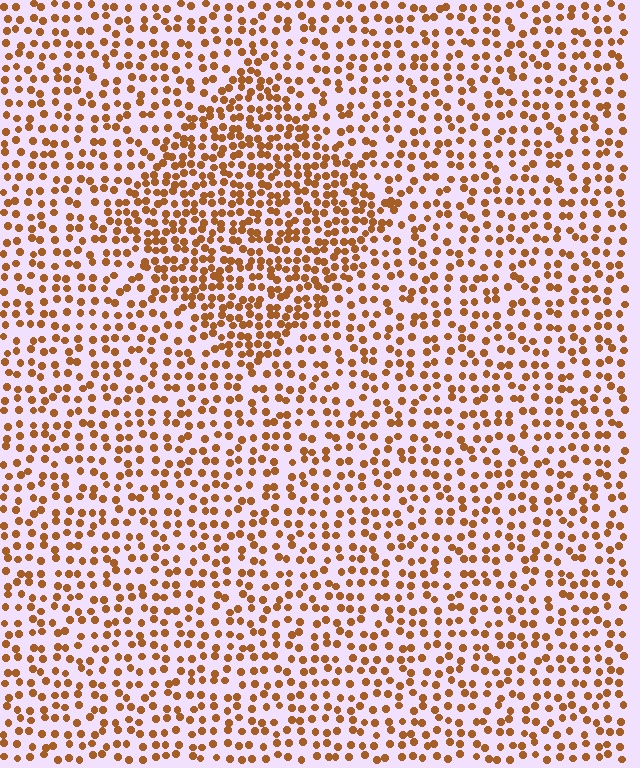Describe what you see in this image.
The image contains small brown elements arranged at two different densities. A diamond-shaped region is visible where the elements are more densely packed than the surrounding area.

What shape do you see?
I see a diamond.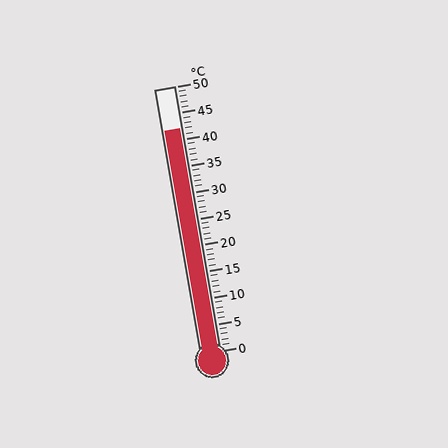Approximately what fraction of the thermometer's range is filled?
The thermometer is filled to approximately 85% of its range.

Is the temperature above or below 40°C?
The temperature is above 40°C.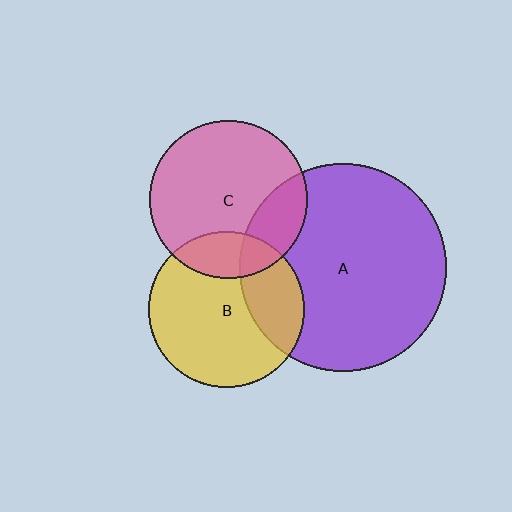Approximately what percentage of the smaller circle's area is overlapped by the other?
Approximately 20%.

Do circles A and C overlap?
Yes.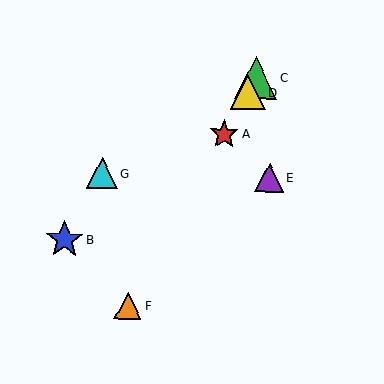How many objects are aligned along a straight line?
4 objects (A, C, D, F) are aligned along a straight line.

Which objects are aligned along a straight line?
Objects A, C, D, F are aligned along a straight line.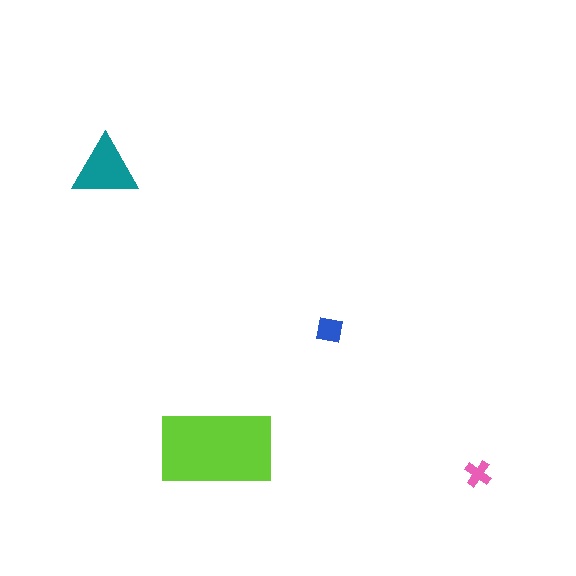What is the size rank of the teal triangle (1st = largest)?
2nd.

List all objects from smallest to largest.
The pink cross, the blue square, the teal triangle, the lime rectangle.